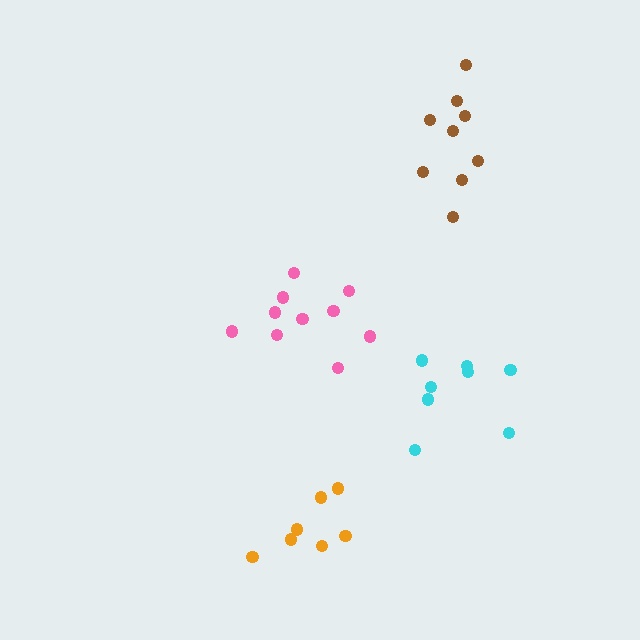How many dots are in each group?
Group 1: 10 dots, Group 2: 9 dots, Group 3: 7 dots, Group 4: 8 dots (34 total).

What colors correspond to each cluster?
The clusters are colored: pink, brown, orange, cyan.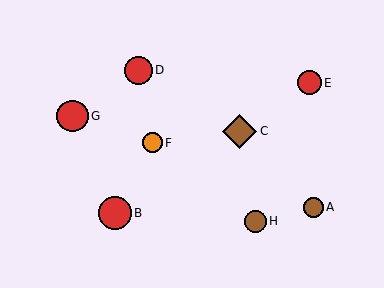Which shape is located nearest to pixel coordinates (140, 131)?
The orange circle (labeled F) at (152, 143) is nearest to that location.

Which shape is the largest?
The brown diamond (labeled C) is the largest.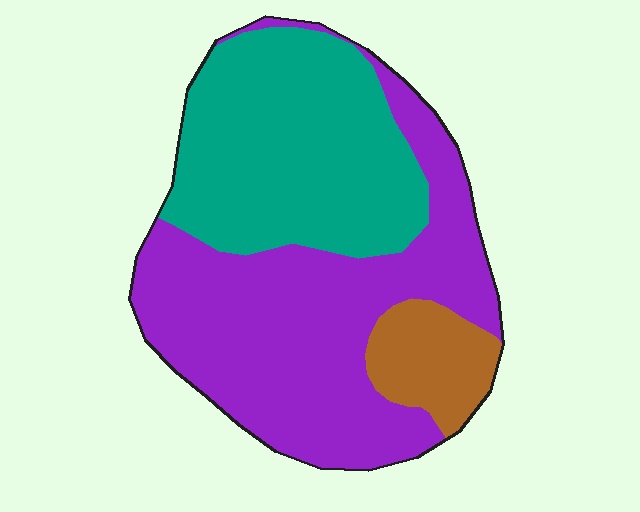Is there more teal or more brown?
Teal.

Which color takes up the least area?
Brown, at roughly 10%.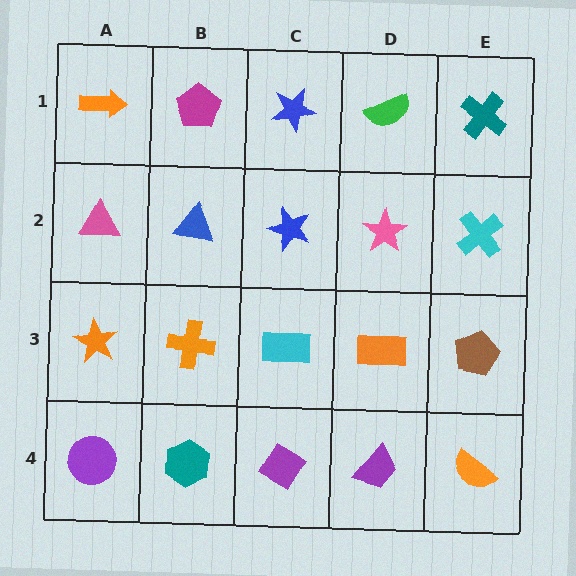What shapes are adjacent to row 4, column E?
A brown pentagon (row 3, column E), a purple trapezoid (row 4, column D).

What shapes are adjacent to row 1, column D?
A pink star (row 2, column D), a blue star (row 1, column C), a teal cross (row 1, column E).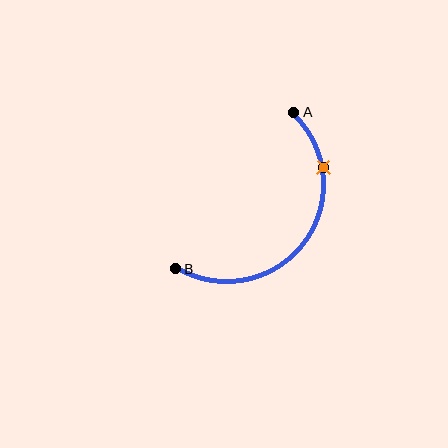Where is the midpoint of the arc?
The arc midpoint is the point on the curve farthest from the straight line joining A and B. It sits below and to the right of that line.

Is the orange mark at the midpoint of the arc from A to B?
No. The orange mark lies on the arc but is closer to endpoint A. The arc midpoint would be at the point on the curve equidistant along the arc from both A and B.